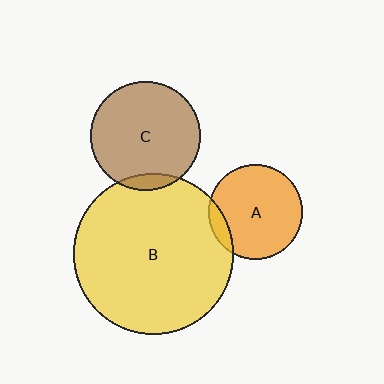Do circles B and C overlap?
Yes.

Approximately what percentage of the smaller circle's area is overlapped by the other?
Approximately 10%.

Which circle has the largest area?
Circle B (yellow).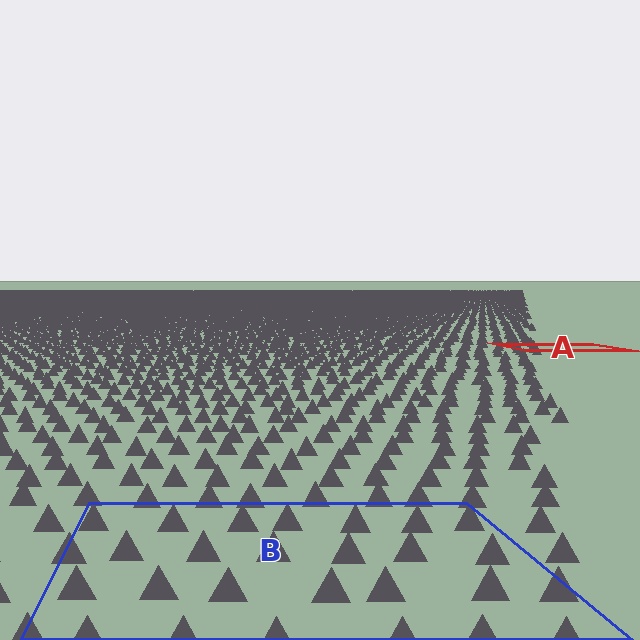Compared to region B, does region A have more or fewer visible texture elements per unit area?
Region A has more texture elements per unit area — they are packed more densely because it is farther away.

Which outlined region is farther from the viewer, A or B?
Region A is farther from the viewer — the texture elements inside it appear smaller and more densely packed.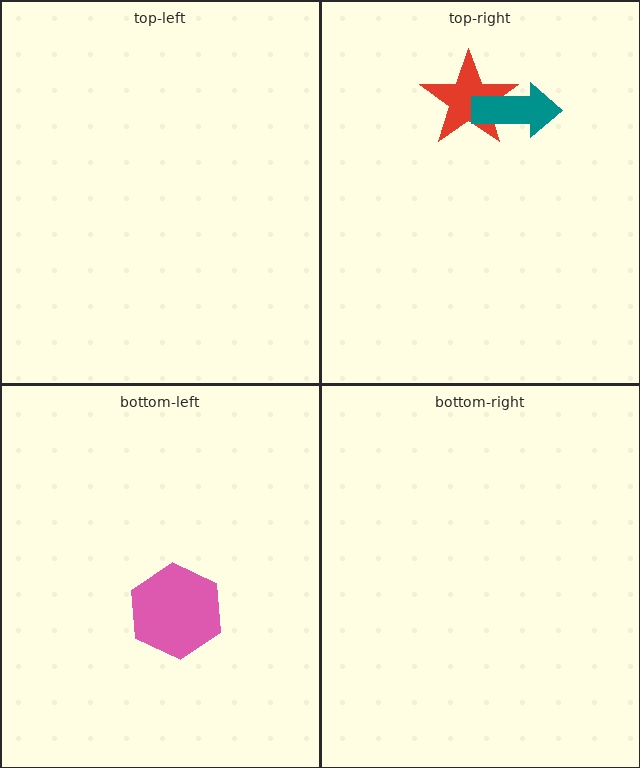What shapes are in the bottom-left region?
The pink hexagon.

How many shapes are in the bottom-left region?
1.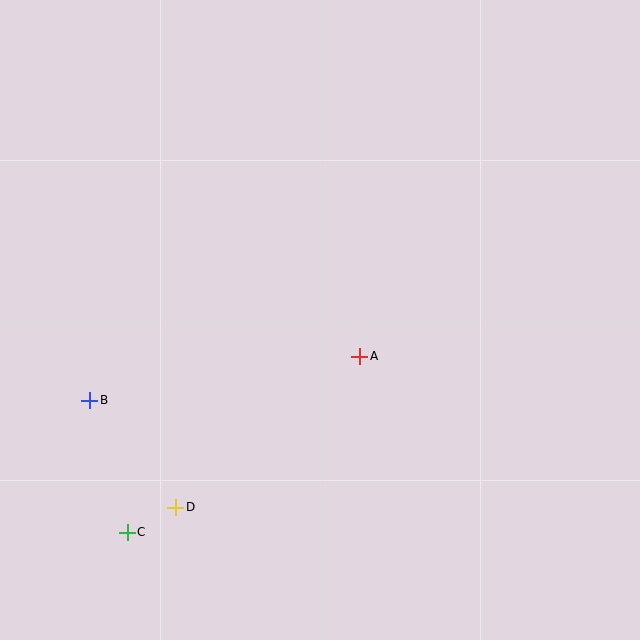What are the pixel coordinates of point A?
Point A is at (360, 356).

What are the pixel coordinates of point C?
Point C is at (127, 532).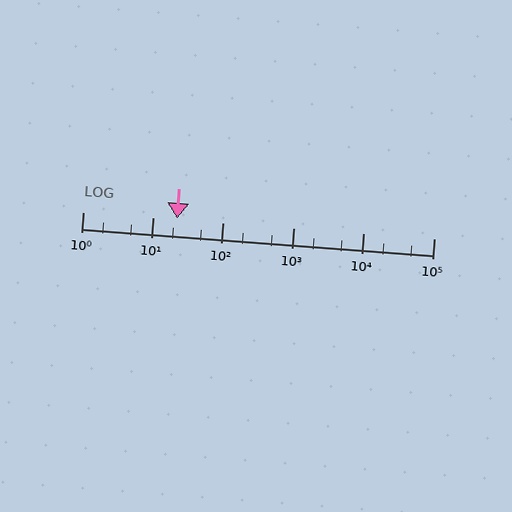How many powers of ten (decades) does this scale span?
The scale spans 5 decades, from 1 to 100000.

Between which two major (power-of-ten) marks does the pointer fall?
The pointer is between 10 and 100.